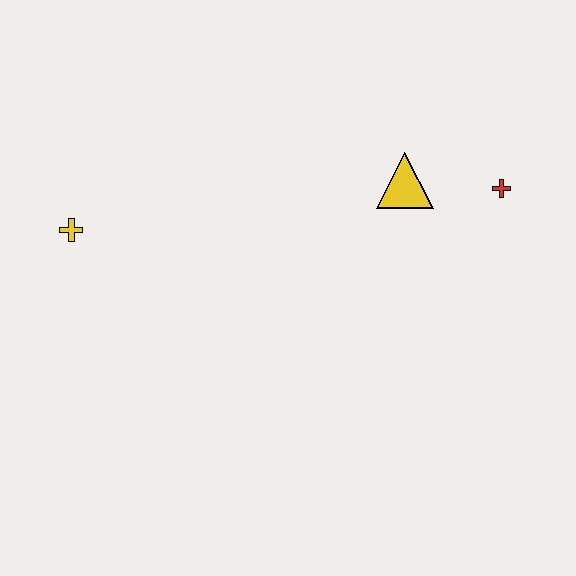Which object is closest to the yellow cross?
The yellow triangle is closest to the yellow cross.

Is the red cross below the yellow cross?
No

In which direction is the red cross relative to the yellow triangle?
The red cross is to the right of the yellow triangle.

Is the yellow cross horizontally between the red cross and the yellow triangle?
No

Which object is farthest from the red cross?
The yellow cross is farthest from the red cross.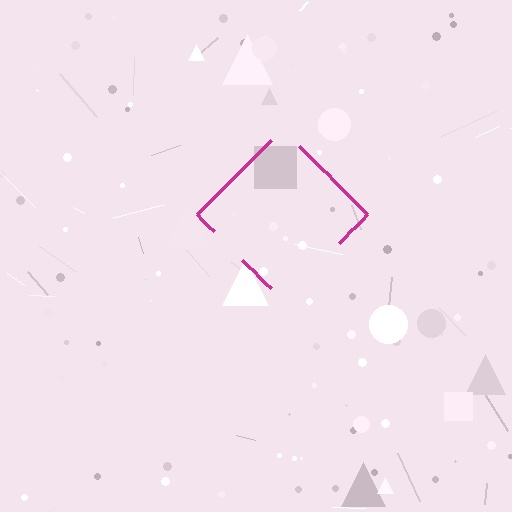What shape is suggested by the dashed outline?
The dashed outline suggests a diamond.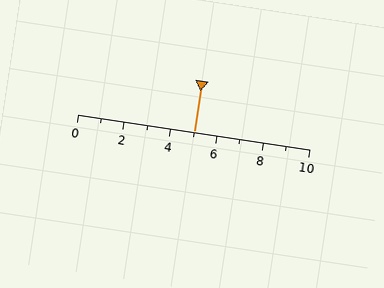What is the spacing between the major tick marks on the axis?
The major ticks are spaced 2 apart.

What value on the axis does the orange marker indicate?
The marker indicates approximately 5.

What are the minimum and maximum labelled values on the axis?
The axis runs from 0 to 10.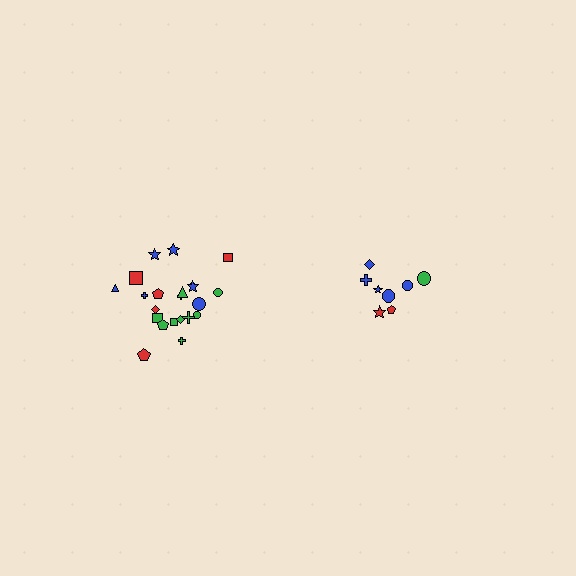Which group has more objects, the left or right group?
The left group.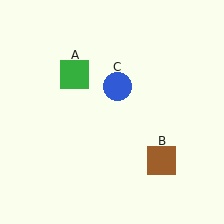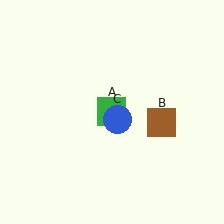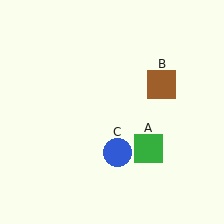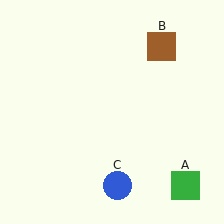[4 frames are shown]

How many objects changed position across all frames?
3 objects changed position: green square (object A), brown square (object B), blue circle (object C).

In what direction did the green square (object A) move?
The green square (object A) moved down and to the right.